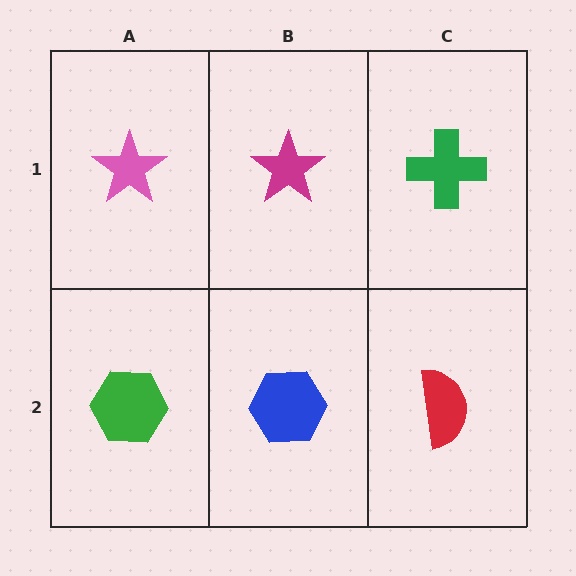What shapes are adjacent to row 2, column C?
A green cross (row 1, column C), a blue hexagon (row 2, column B).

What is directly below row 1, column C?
A red semicircle.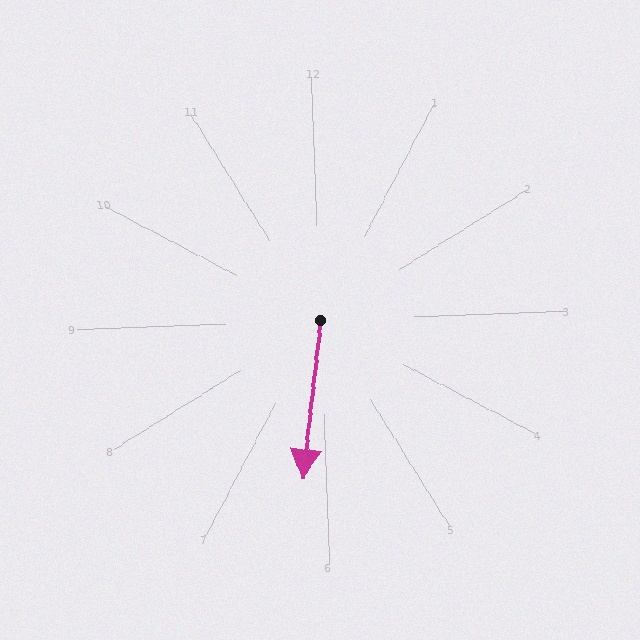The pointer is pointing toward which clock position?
Roughly 6 o'clock.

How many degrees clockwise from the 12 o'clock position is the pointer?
Approximately 188 degrees.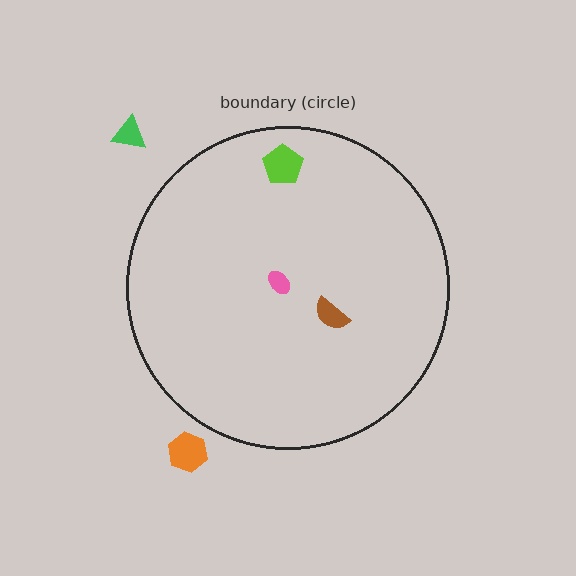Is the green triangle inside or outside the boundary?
Outside.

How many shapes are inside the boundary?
3 inside, 2 outside.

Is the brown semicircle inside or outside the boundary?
Inside.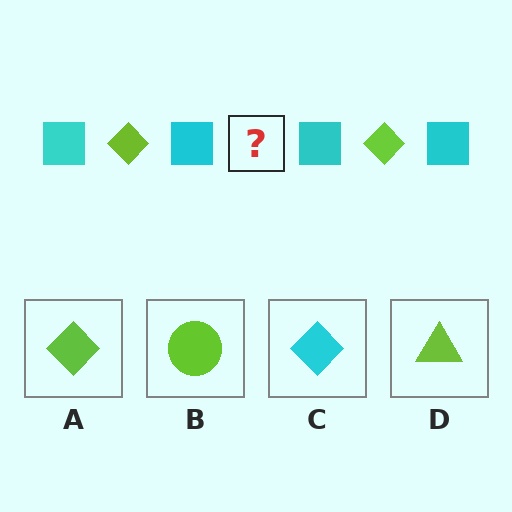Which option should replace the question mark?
Option A.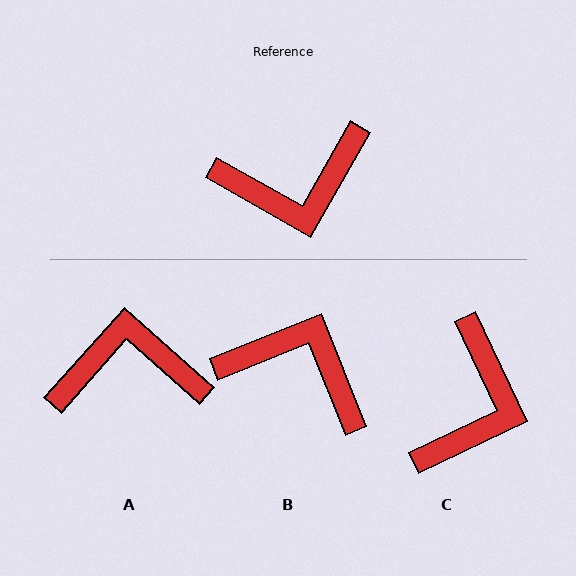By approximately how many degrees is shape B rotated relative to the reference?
Approximately 141 degrees counter-clockwise.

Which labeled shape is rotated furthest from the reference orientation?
A, about 168 degrees away.